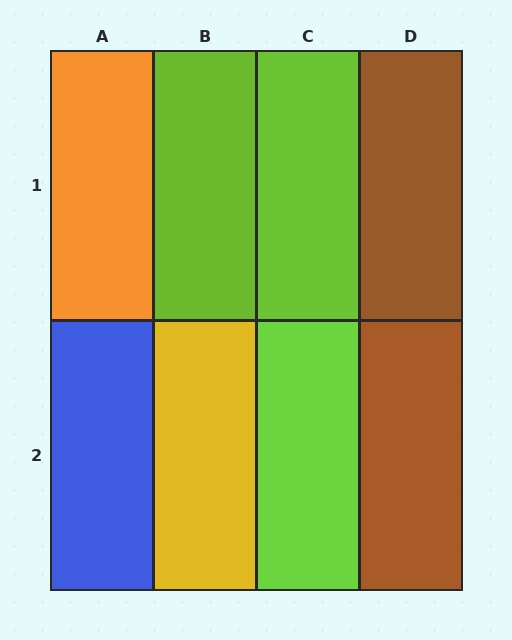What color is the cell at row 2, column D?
Brown.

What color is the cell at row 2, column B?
Yellow.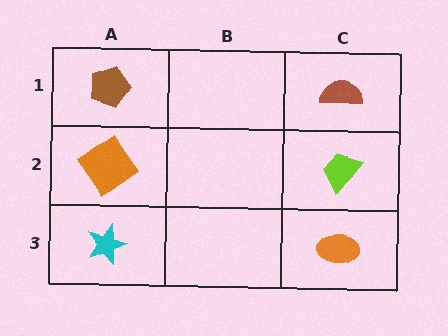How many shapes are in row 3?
2 shapes.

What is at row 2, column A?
An orange diamond.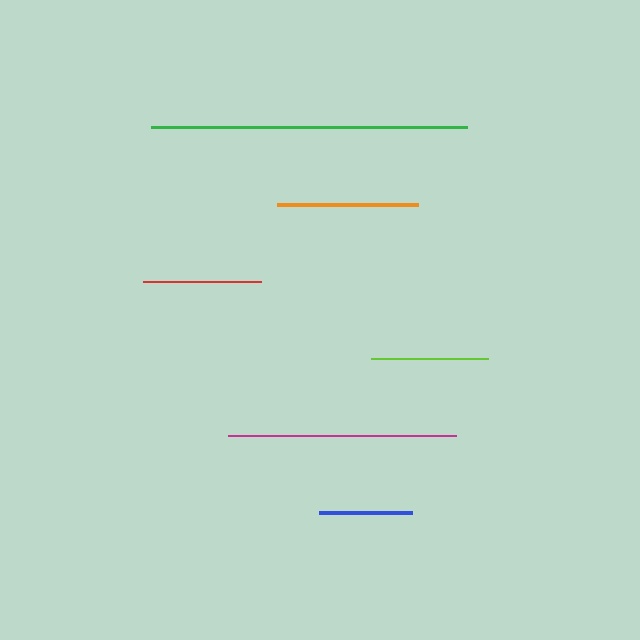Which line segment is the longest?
The green line is the longest at approximately 316 pixels.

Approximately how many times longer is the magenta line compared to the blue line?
The magenta line is approximately 2.4 times the length of the blue line.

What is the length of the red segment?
The red segment is approximately 119 pixels long.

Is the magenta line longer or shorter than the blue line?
The magenta line is longer than the blue line.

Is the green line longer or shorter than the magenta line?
The green line is longer than the magenta line.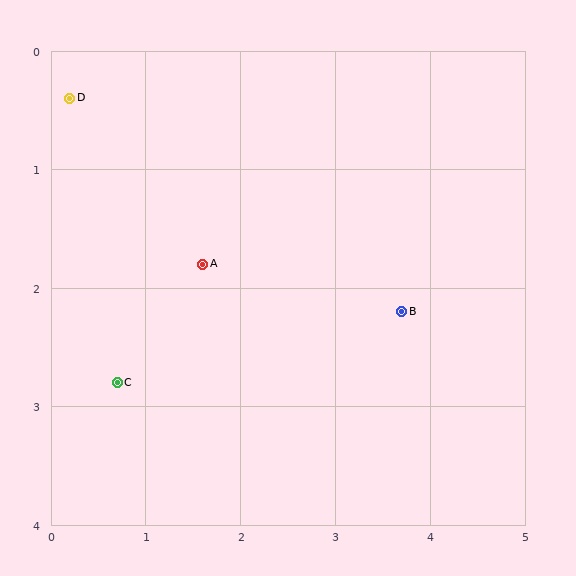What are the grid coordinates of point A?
Point A is at approximately (1.6, 1.8).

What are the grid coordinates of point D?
Point D is at approximately (0.2, 0.4).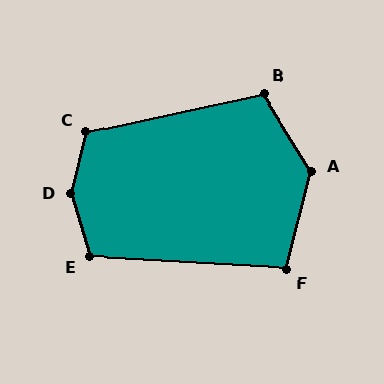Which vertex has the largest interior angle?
D, at approximately 149 degrees.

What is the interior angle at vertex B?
Approximately 110 degrees (obtuse).